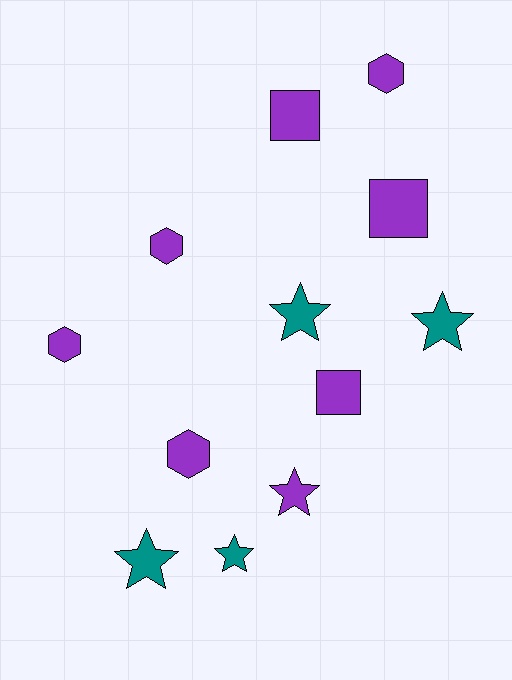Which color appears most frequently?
Purple, with 8 objects.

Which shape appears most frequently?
Star, with 5 objects.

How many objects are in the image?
There are 12 objects.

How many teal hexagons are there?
There are no teal hexagons.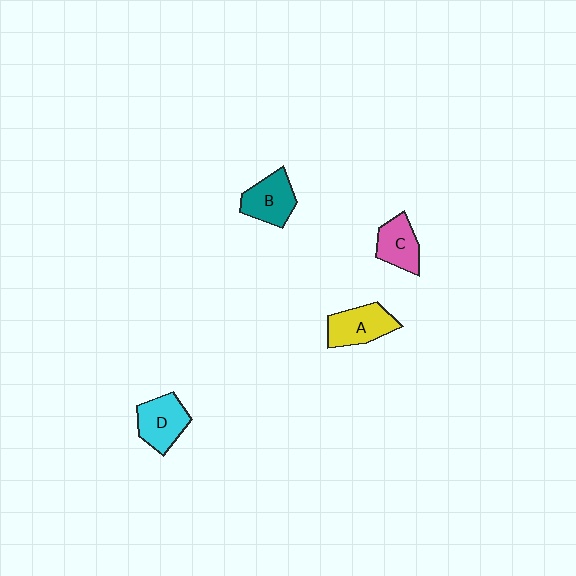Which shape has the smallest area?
Shape C (pink).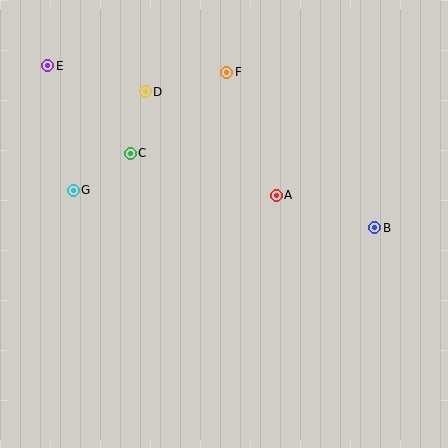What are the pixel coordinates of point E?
Point E is at (48, 66).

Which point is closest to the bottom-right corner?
Point B is closest to the bottom-right corner.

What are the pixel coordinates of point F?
Point F is at (227, 72).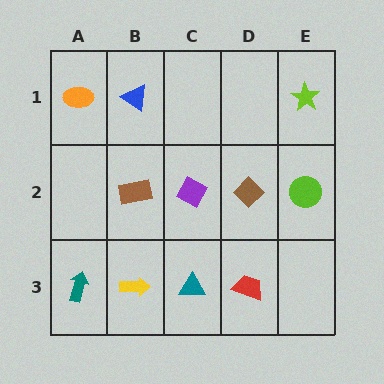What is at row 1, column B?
A blue triangle.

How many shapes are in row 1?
3 shapes.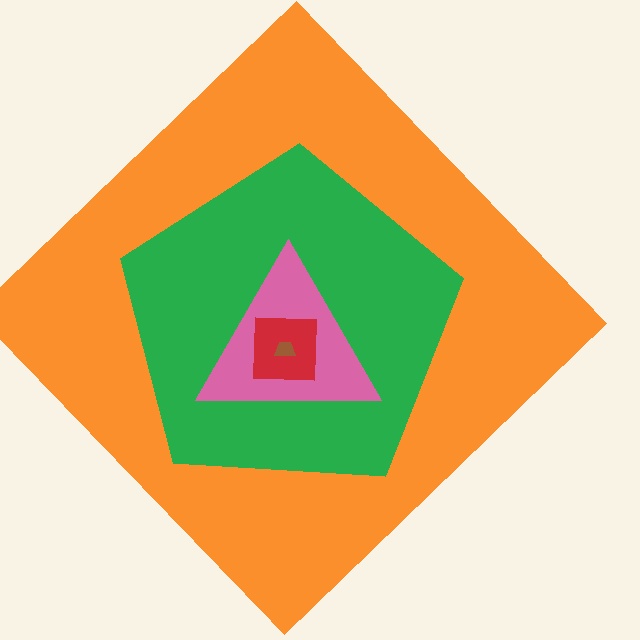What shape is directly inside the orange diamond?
The green pentagon.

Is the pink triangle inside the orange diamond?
Yes.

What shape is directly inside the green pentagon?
The pink triangle.